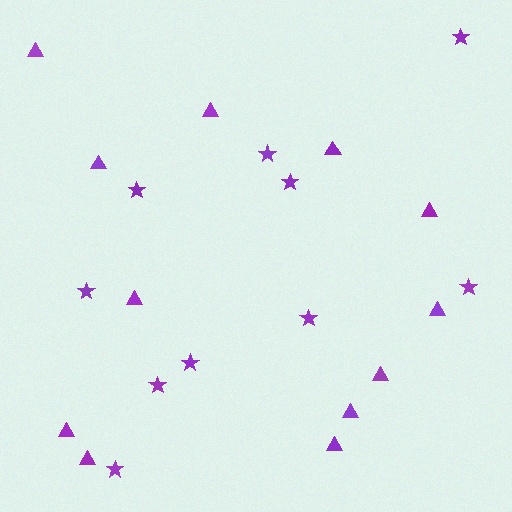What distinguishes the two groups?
There are 2 groups: one group of triangles (12) and one group of stars (10).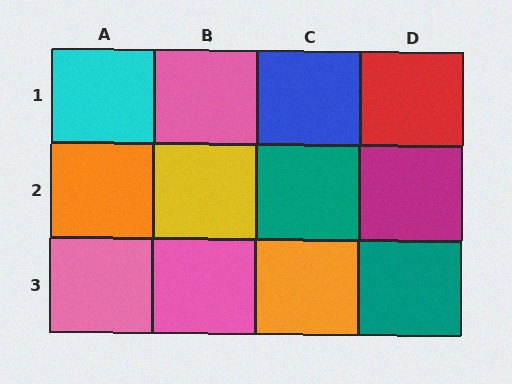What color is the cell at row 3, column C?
Orange.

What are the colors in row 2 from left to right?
Orange, yellow, teal, magenta.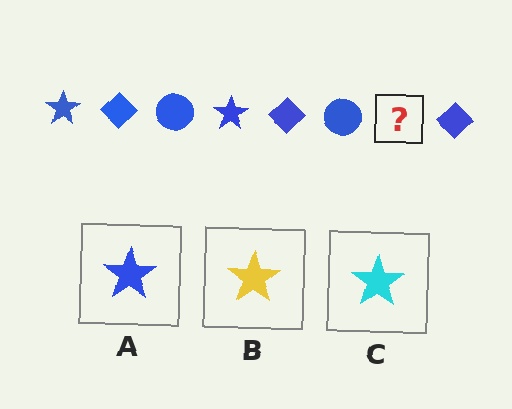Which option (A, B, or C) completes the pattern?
A.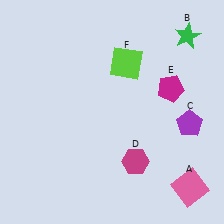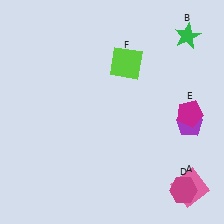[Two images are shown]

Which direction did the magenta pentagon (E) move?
The magenta pentagon (E) moved down.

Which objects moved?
The objects that moved are: the magenta hexagon (D), the magenta pentagon (E).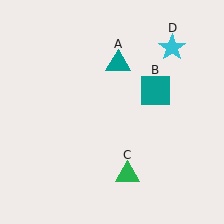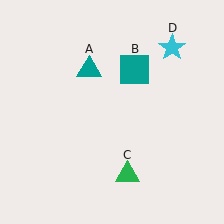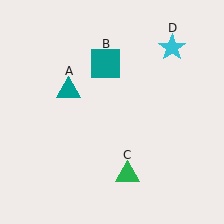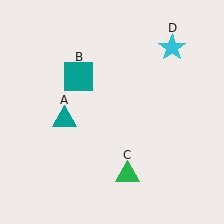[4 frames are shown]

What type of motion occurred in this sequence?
The teal triangle (object A), teal square (object B) rotated counterclockwise around the center of the scene.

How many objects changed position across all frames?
2 objects changed position: teal triangle (object A), teal square (object B).